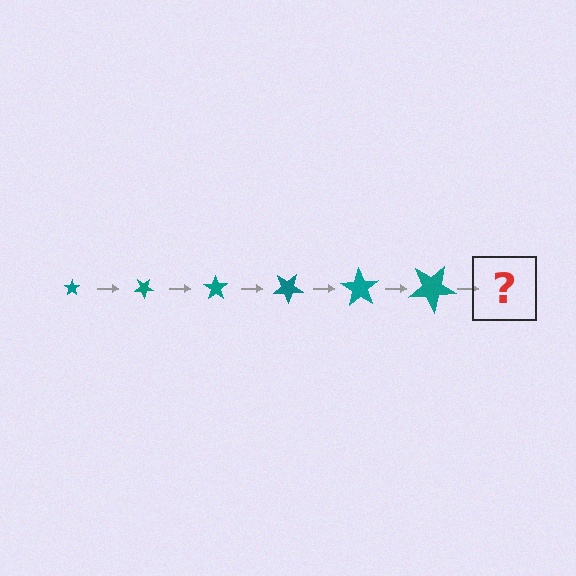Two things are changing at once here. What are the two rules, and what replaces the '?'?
The two rules are that the star grows larger each step and it rotates 35 degrees each step. The '?' should be a star, larger than the previous one and rotated 210 degrees from the start.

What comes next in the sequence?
The next element should be a star, larger than the previous one and rotated 210 degrees from the start.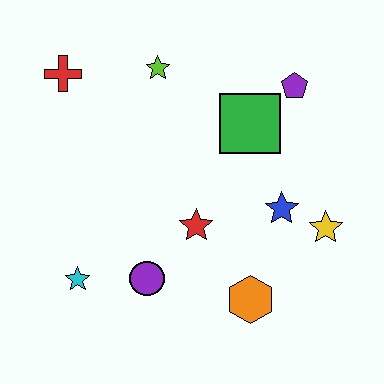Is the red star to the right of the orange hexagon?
No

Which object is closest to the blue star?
The yellow star is closest to the blue star.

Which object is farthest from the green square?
The cyan star is farthest from the green square.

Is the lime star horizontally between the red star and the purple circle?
Yes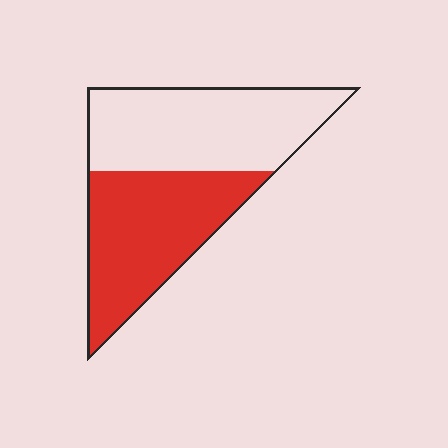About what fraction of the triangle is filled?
About one half (1/2).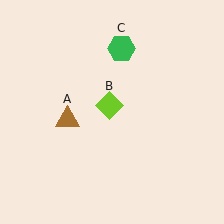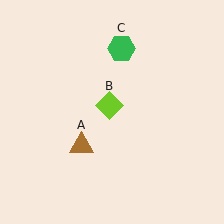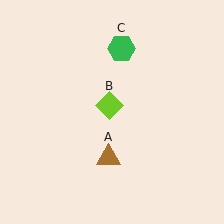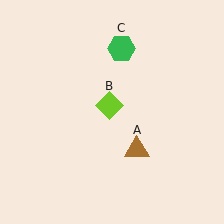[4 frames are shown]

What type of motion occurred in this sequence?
The brown triangle (object A) rotated counterclockwise around the center of the scene.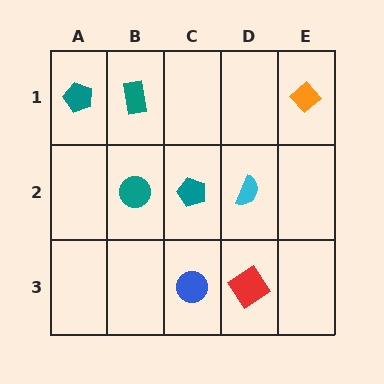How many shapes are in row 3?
2 shapes.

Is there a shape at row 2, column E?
No, that cell is empty.